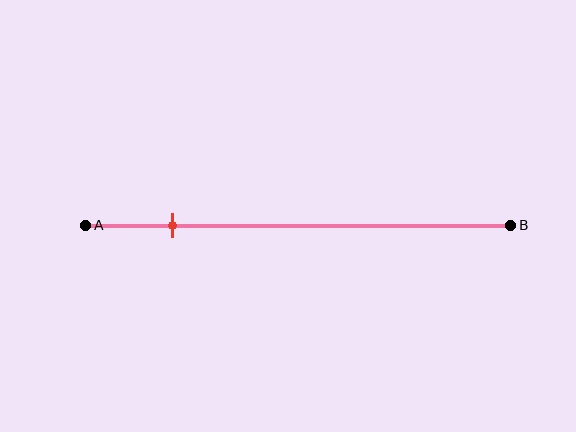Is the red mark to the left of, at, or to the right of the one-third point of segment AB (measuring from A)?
The red mark is to the left of the one-third point of segment AB.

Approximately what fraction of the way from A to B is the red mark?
The red mark is approximately 20% of the way from A to B.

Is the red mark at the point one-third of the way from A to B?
No, the mark is at about 20% from A, not at the 33% one-third point.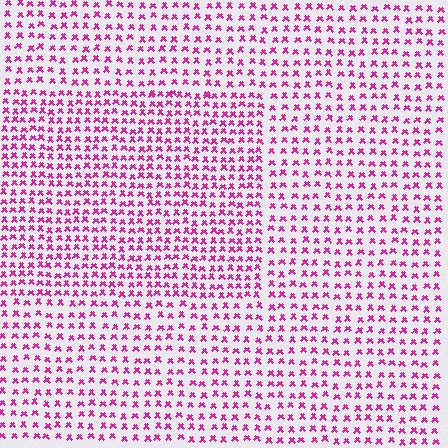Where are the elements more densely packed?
The elements are more densely packed inside the rectangle boundary.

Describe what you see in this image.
The image contains small magenta elements arranged at two different densities. A rectangle-shaped region is visible where the elements are more densely packed than the surrounding area.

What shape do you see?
I see a rectangle.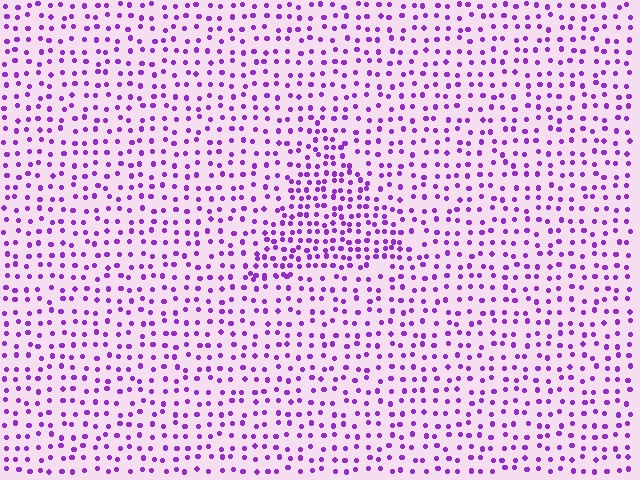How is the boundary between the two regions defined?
The boundary is defined by a change in element density (approximately 1.8x ratio). All elements are the same color, size, and shape.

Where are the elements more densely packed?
The elements are more densely packed inside the triangle boundary.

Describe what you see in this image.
The image contains small purple elements arranged at two different densities. A triangle-shaped region is visible where the elements are more densely packed than the surrounding area.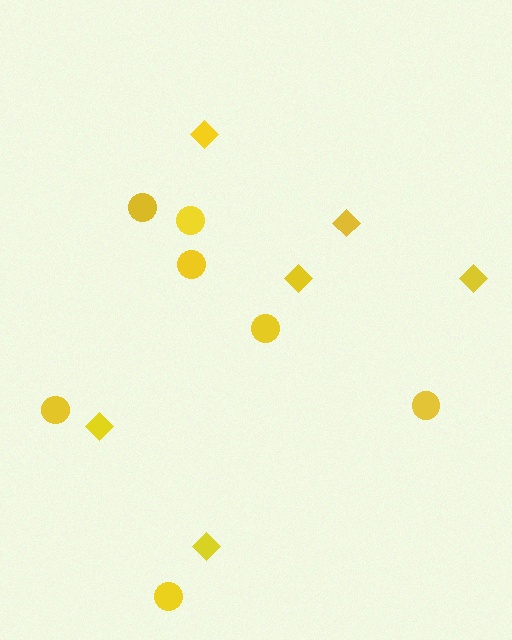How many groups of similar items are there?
There are 2 groups: one group of circles (7) and one group of diamonds (6).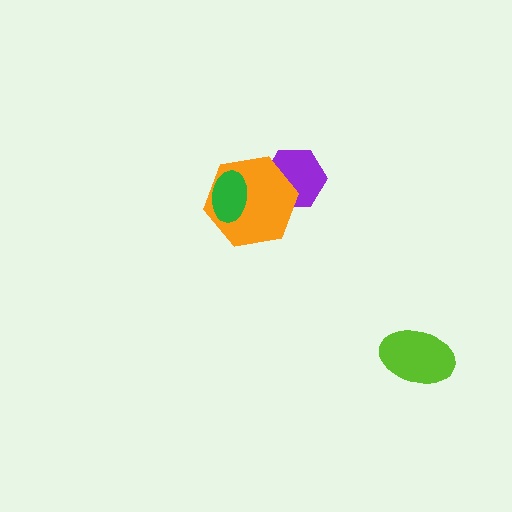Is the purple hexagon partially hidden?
Yes, it is partially covered by another shape.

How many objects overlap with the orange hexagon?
2 objects overlap with the orange hexagon.